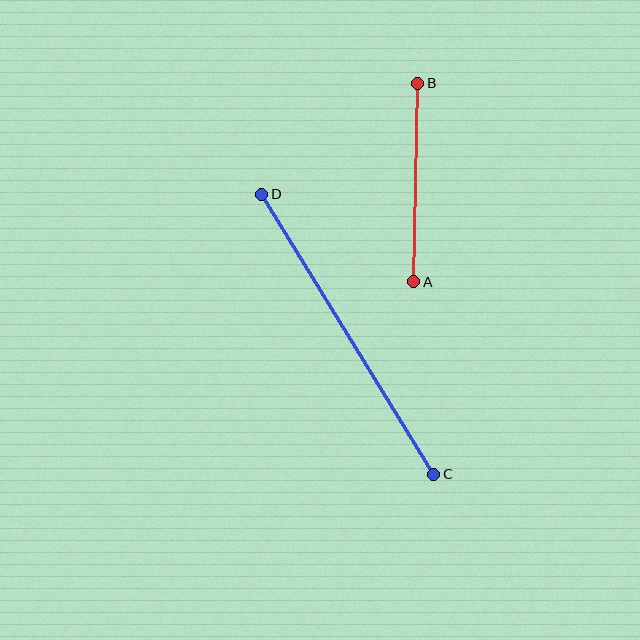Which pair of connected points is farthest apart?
Points C and D are farthest apart.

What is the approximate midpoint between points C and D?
The midpoint is at approximately (348, 334) pixels.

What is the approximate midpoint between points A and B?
The midpoint is at approximately (416, 182) pixels.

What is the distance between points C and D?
The distance is approximately 329 pixels.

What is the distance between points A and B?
The distance is approximately 198 pixels.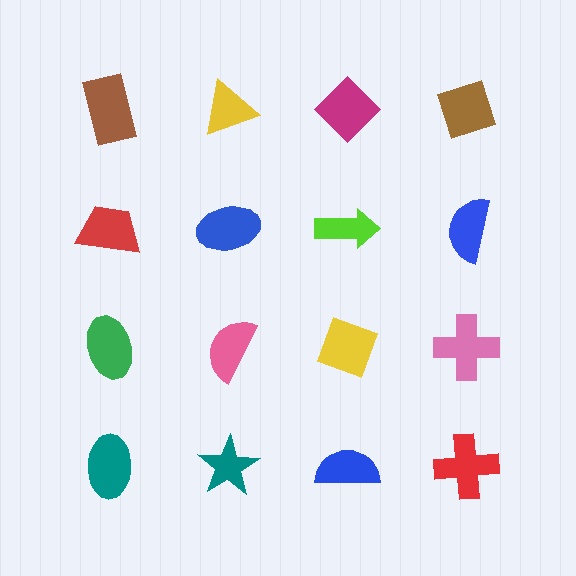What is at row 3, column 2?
A pink semicircle.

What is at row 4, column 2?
A teal star.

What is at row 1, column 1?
A brown rectangle.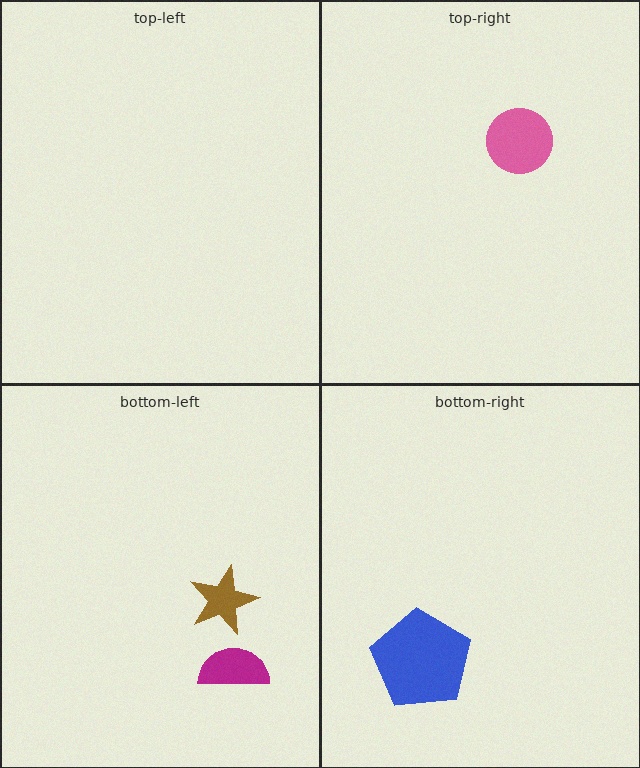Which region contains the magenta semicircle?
The bottom-left region.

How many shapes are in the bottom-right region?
1.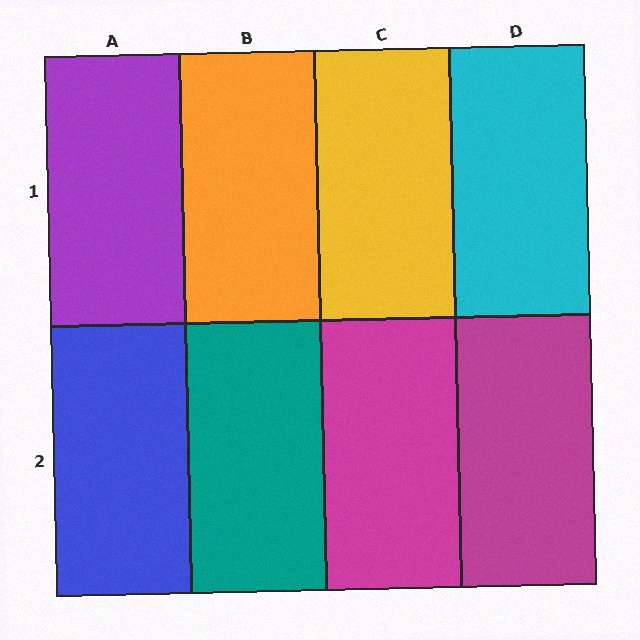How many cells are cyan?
1 cell is cyan.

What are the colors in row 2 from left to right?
Blue, teal, magenta, magenta.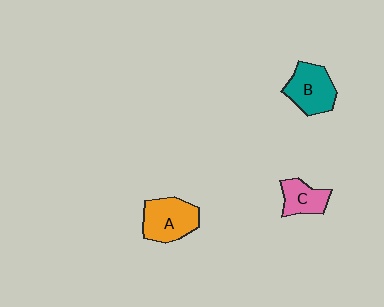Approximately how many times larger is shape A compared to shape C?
Approximately 1.5 times.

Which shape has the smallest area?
Shape C (pink).